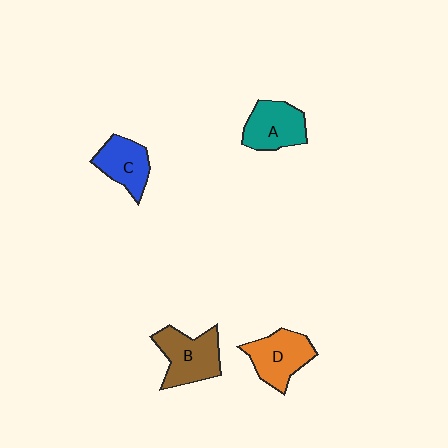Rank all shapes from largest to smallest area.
From largest to smallest: B (brown), D (orange), A (teal), C (blue).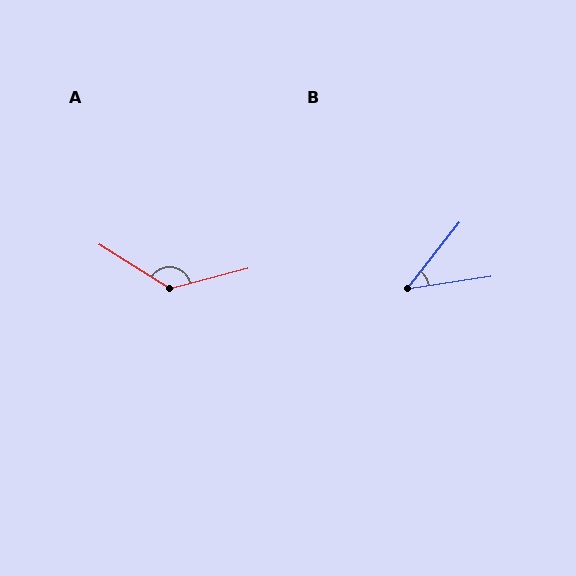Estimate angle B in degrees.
Approximately 43 degrees.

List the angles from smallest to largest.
B (43°), A (133°).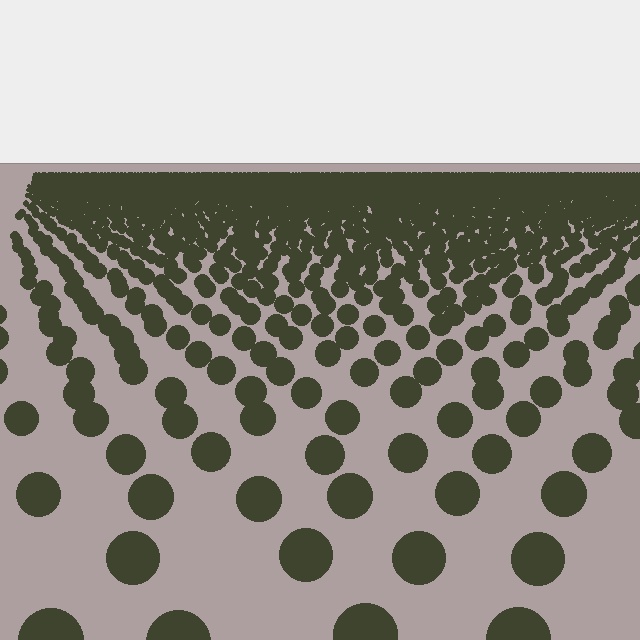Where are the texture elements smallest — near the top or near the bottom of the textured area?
Near the top.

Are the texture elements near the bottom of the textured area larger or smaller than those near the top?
Larger. Near the bottom, elements are closer to the viewer and appear at a bigger on-screen size.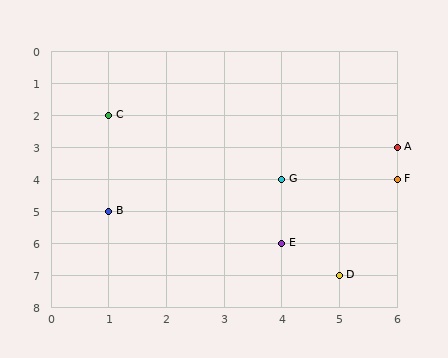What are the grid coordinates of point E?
Point E is at grid coordinates (4, 6).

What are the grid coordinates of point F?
Point F is at grid coordinates (6, 4).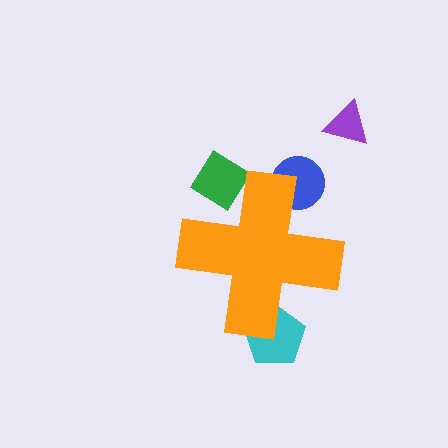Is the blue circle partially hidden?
Yes, the blue circle is partially hidden behind the orange cross.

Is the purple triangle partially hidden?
No, the purple triangle is fully visible.